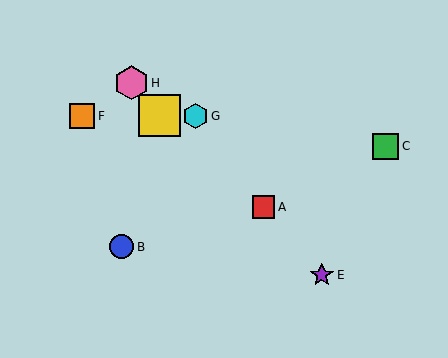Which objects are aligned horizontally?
Objects D, F, G are aligned horizontally.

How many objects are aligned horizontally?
3 objects (D, F, G) are aligned horizontally.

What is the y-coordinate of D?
Object D is at y≈116.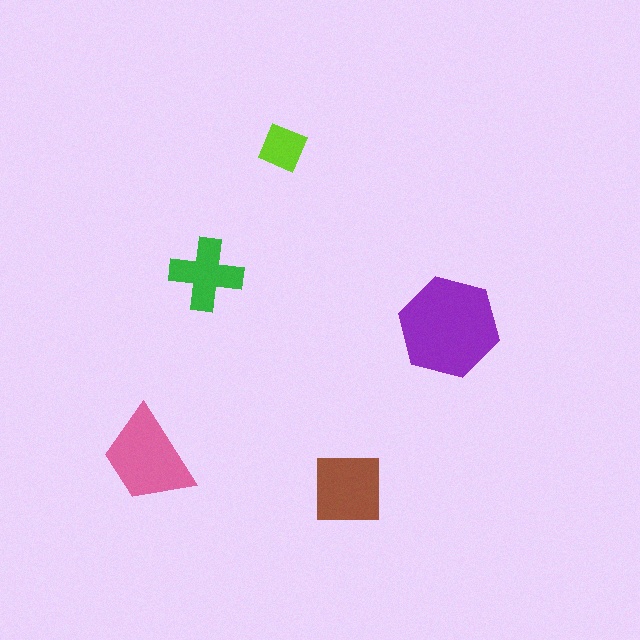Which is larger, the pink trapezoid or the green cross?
The pink trapezoid.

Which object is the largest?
The purple hexagon.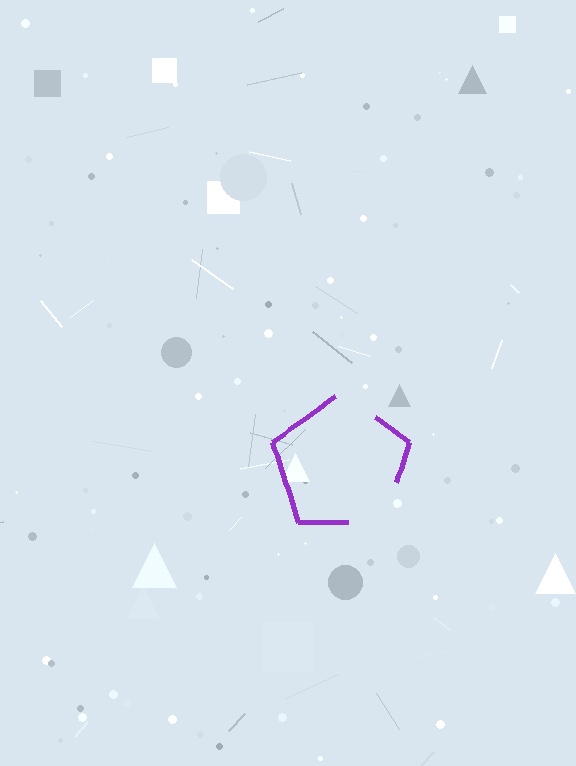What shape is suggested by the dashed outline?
The dashed outline suggests a pentagon.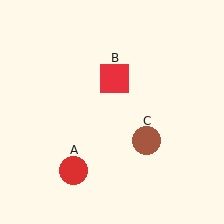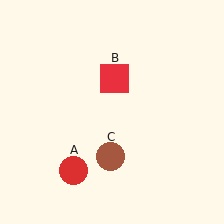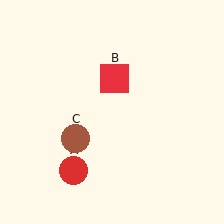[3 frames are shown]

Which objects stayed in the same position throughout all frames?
Red circle (object A) and red square (object B) remained stationary.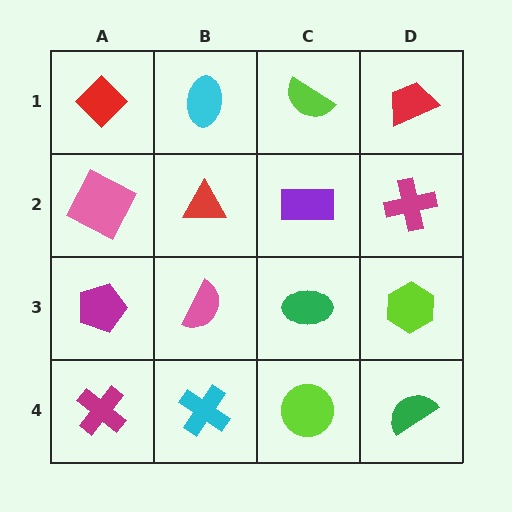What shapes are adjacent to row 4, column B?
A pink semicircle (row 3, column B), a magenta cross (row 4, column A), a lime circle (row 4, column C).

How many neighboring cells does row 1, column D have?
2.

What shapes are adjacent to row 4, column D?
A lime hexagon (row 3, column D), a lime circle (row 4, column C).